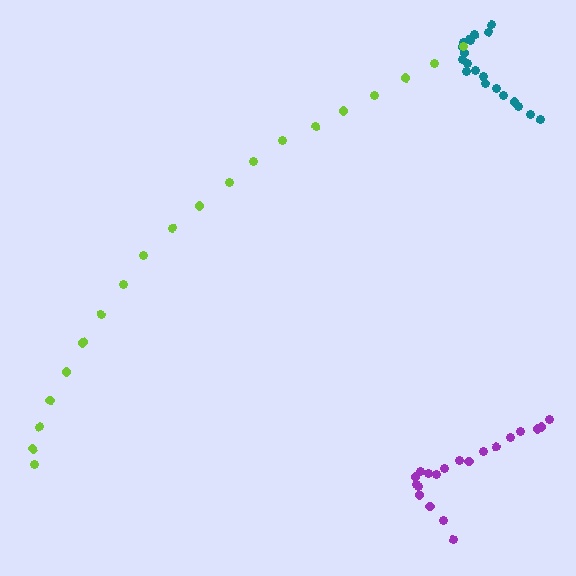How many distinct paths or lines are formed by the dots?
There are 3 distinct paths.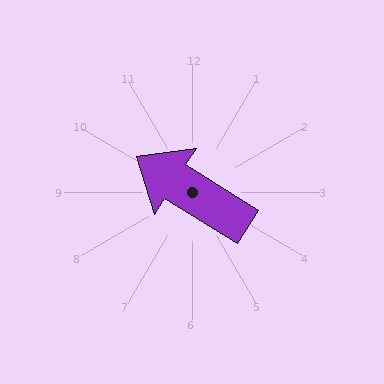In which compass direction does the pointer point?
Northwest.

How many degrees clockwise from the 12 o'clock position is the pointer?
Approximately 302 degrees.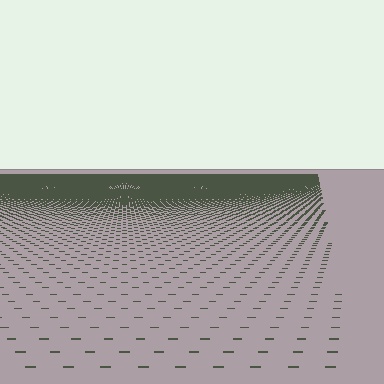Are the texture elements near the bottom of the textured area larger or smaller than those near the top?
Larger. Near the bottom, elements are closer to the viewer and appear at a bigger on-screen size.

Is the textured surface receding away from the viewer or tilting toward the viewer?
The surface is receding away from the viewer. Texture elements get smaller and denser toward the top.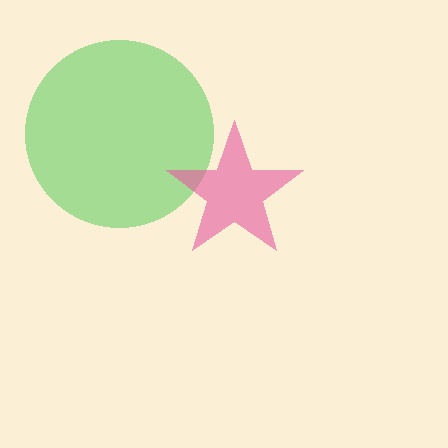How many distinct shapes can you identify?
There are 2 distinct shapes: a green circle, a pink star.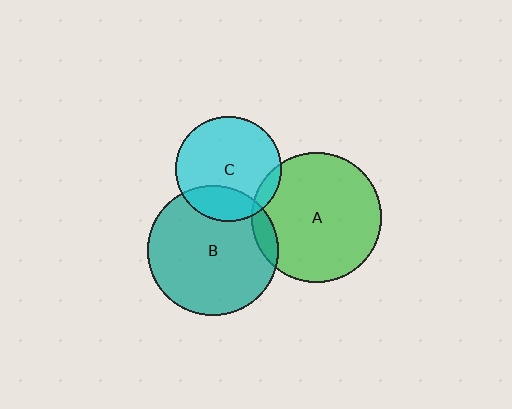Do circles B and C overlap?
Yes.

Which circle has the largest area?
Circle B (teal).